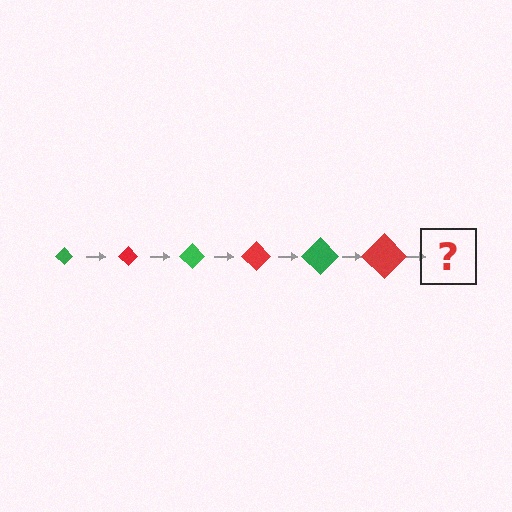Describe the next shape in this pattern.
It should be a green diamond, larger than the previous one.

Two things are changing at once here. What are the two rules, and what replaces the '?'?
The two rules are that the diamond grows larger each step and the color cycles through green and red. The '?' should be a green diamond, larger than the previous one.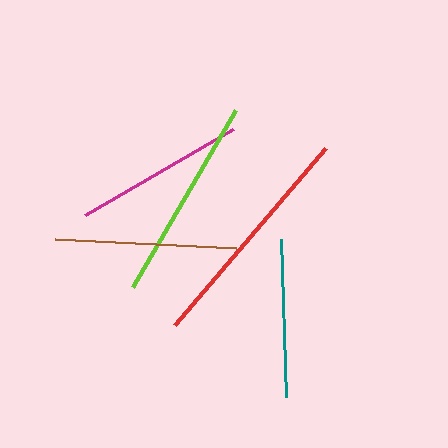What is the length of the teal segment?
The teal segment is approximately 158 pixels long.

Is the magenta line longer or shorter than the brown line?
The brown line is longer than the magenta line.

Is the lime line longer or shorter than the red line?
The red line is longer than the lime line.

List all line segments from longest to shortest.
From longest to shortest: red, lime, brown, magenta, teal.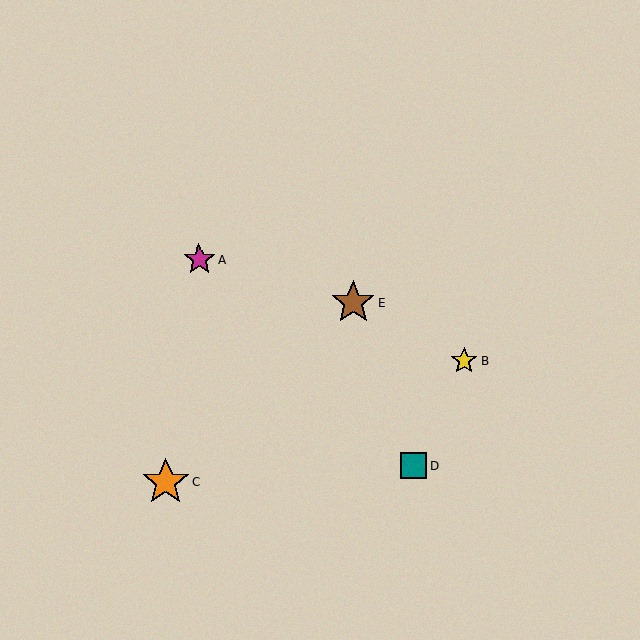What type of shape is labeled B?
Shape B is a yellow star.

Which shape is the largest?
The orange star (labeled C) is the largest.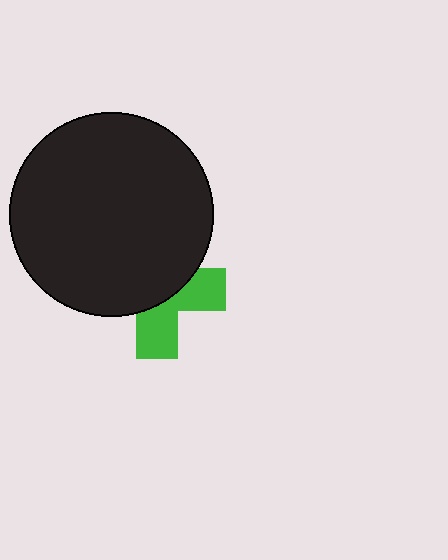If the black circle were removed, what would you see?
You would see the complete green cross.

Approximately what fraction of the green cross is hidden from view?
Roughly 60% of the green cross is hidden behind the black circle.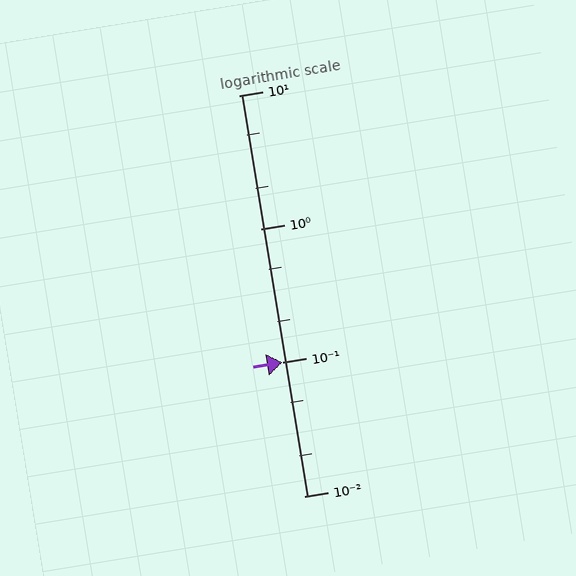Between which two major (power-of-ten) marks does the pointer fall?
The pointer is between 0.1 and 1.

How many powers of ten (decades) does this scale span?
The scale spans 3 decades, from 0.01 to 10.